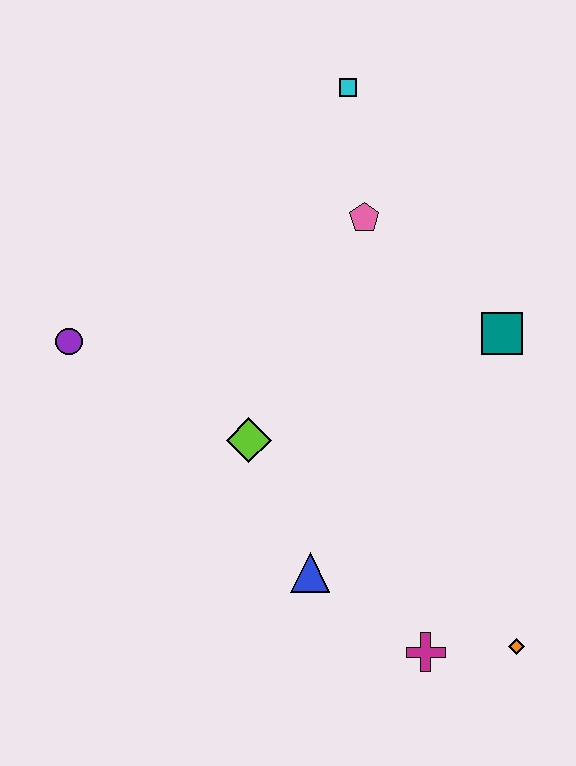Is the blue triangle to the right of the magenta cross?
No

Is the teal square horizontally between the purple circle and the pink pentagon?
No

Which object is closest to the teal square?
The pink pentagon is closest to the teal square.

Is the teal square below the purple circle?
No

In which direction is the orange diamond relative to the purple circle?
The orange diamond is to the right of the purple circle.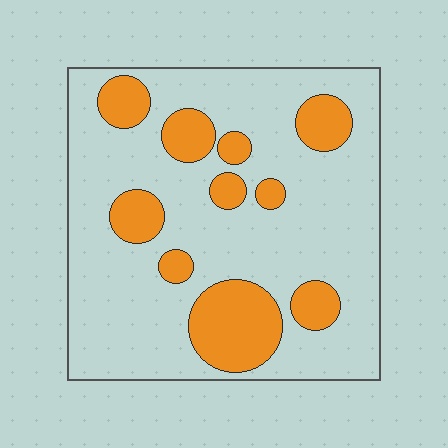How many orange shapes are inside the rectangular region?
10.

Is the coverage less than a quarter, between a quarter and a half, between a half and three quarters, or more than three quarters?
Less than a quarter.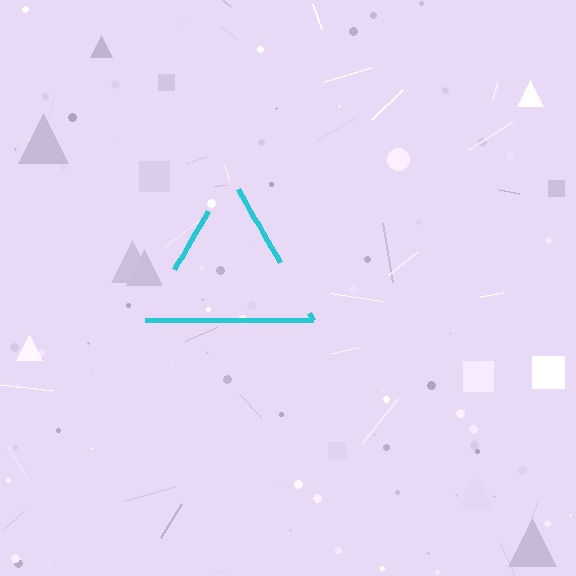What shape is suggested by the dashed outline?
The dashed outline suggests a triangle.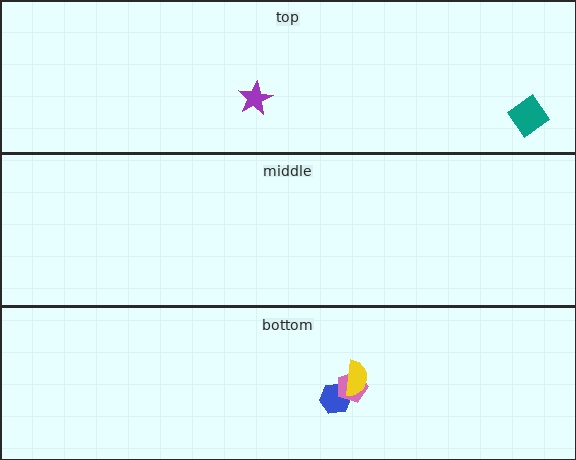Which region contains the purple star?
The top region.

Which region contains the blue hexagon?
The bottom region.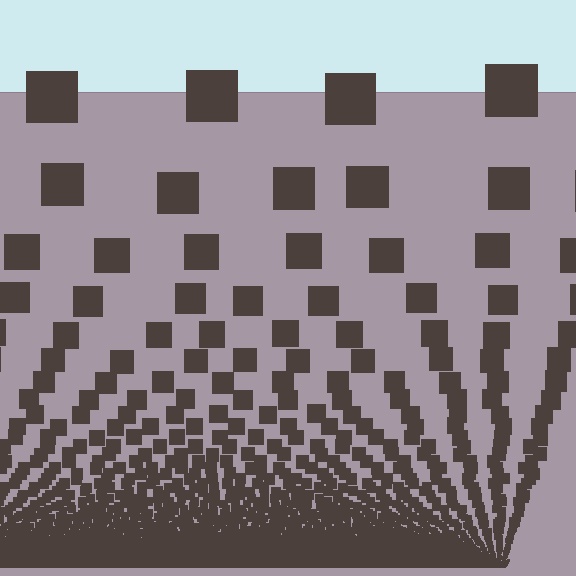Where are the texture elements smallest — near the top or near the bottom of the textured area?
Near the bottom.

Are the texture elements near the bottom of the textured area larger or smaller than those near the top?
Smaller. The gradient is inverted — elements near the bottom are smaller and denser.